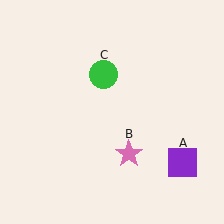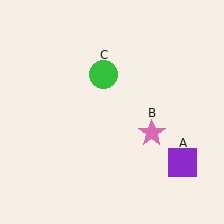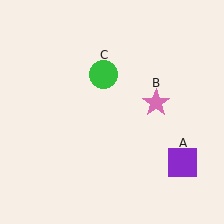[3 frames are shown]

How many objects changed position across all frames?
1 object changed position: pink star (object B).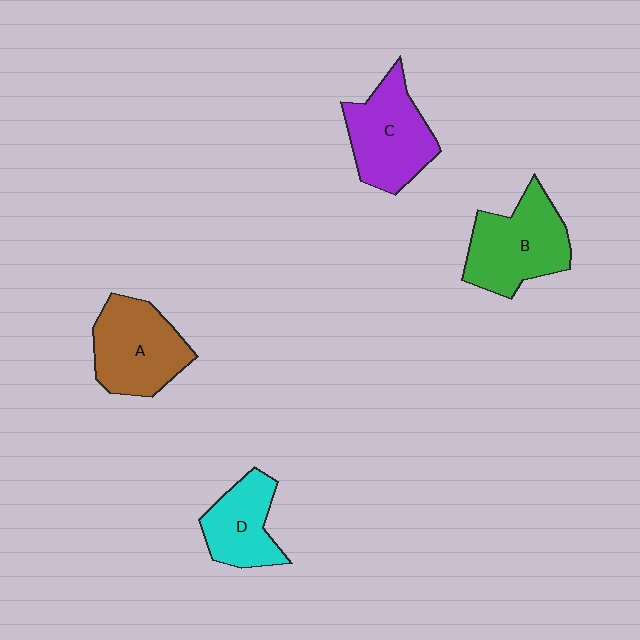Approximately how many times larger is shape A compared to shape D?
Approximately 1.3 times.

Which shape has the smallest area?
Shape D (cyan).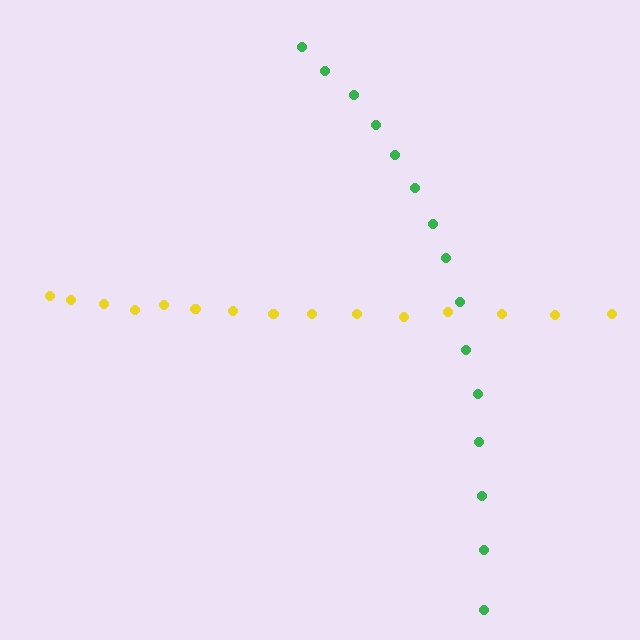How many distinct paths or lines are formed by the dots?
There are 2 distinct paths.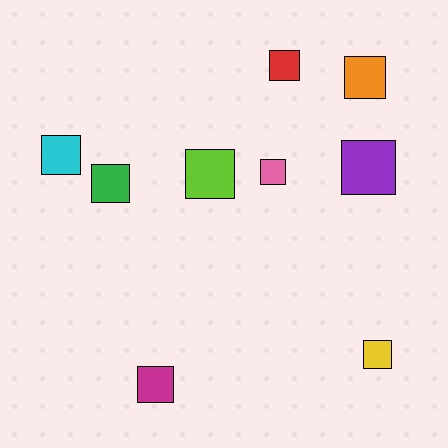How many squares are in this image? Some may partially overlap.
There are 9 squares.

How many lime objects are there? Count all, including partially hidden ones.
There is 1 lime object.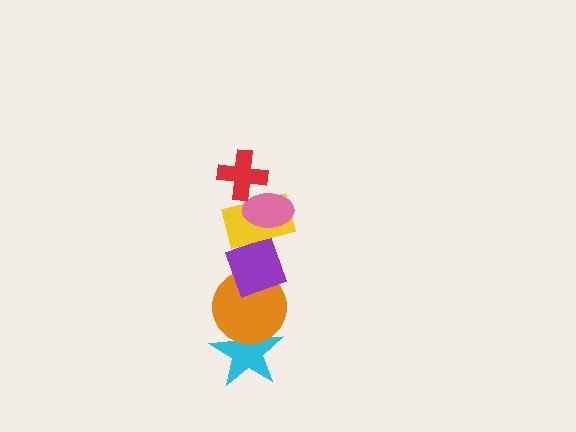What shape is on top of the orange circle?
The purple diamond is on top of the orange circle.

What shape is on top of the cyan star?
The orange circle is on top of the cyan star.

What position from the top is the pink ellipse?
The pink ellipse is 2nd from the top.